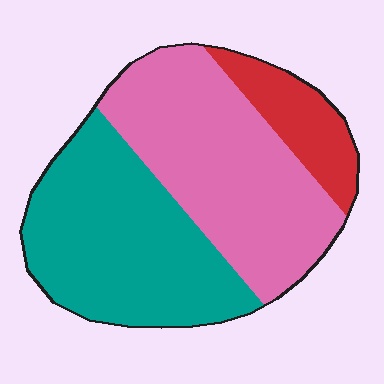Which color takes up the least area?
Red, at roughly 15%.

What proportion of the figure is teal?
Teal takes up about two fifths (2/5) of the figure.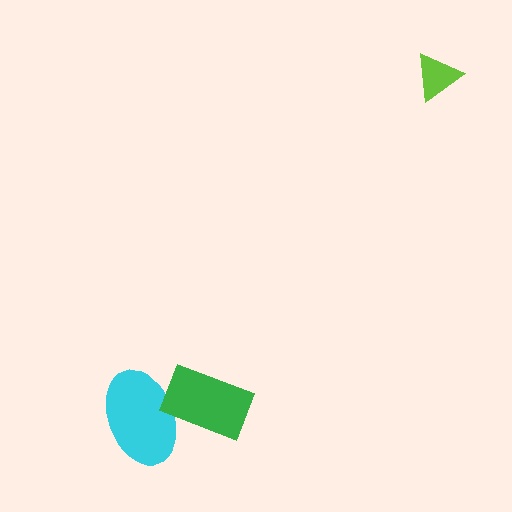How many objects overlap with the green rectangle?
1 object overlaps with the green rectangle.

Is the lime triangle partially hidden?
No, no other shape covers it.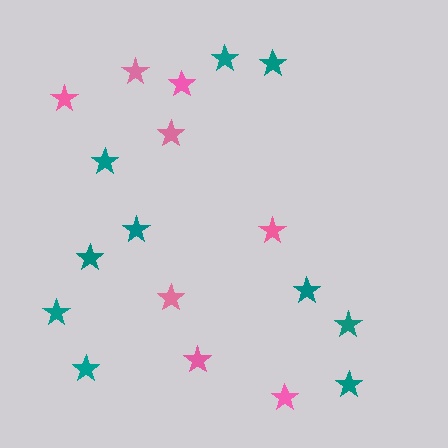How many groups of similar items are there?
There are 2 groups: one group of pink stars (8) and one group of teal stars (10).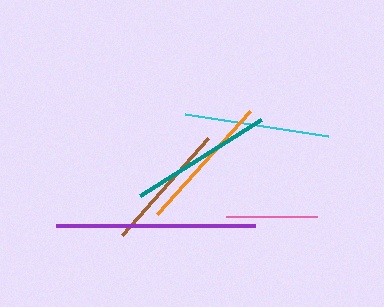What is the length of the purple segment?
The purple segment is approximately 200 pixels long.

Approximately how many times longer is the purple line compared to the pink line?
The purple line is approximately 2.2 times the length of the pink line.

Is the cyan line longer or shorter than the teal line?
The cyan line is longer than the teal line.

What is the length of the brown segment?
The brown segment is approximately 130 pixels long.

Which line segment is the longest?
The purple line is the longest at approximately 200 pixels.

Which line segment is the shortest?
The pink line is the shortest at approximately 91 pixels.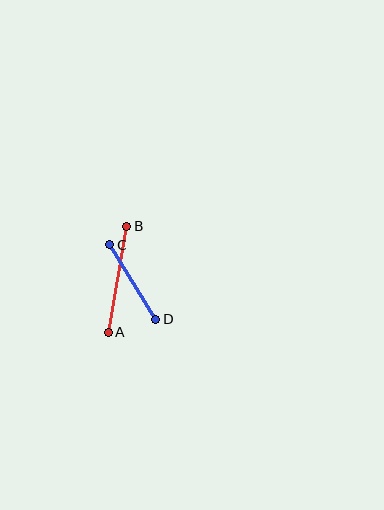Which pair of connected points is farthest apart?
Points A and B are farthest apart.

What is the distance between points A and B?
The distance is approximately 108 pixels.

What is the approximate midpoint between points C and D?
The midpoint is at approximately (133, 282) pixels.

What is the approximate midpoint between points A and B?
The midpoint is at approximately (117, 279) pixels.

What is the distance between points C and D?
The distance is approximately 88 pixels.